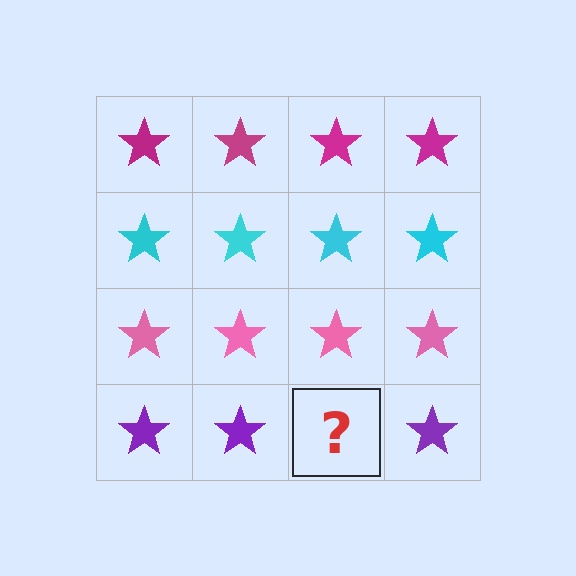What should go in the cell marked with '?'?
The missing cell should contain a purple star.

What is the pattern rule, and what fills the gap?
The rule is that each row has a consistent color. The gap should be filled with a purple star.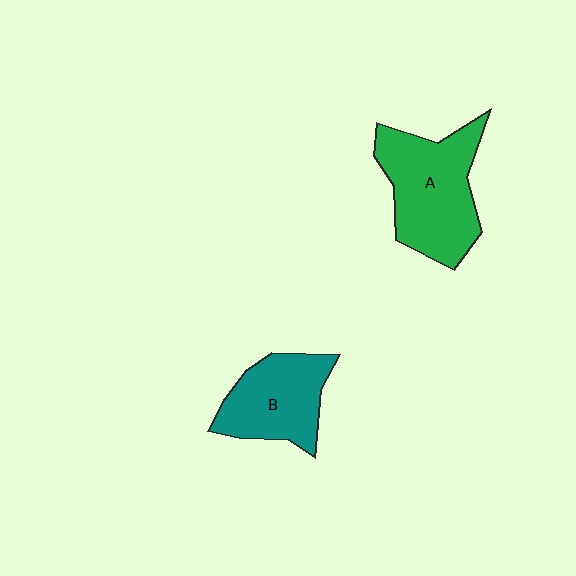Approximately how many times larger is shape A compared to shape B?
Approximately 1.3 times.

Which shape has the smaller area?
Shape B (teal).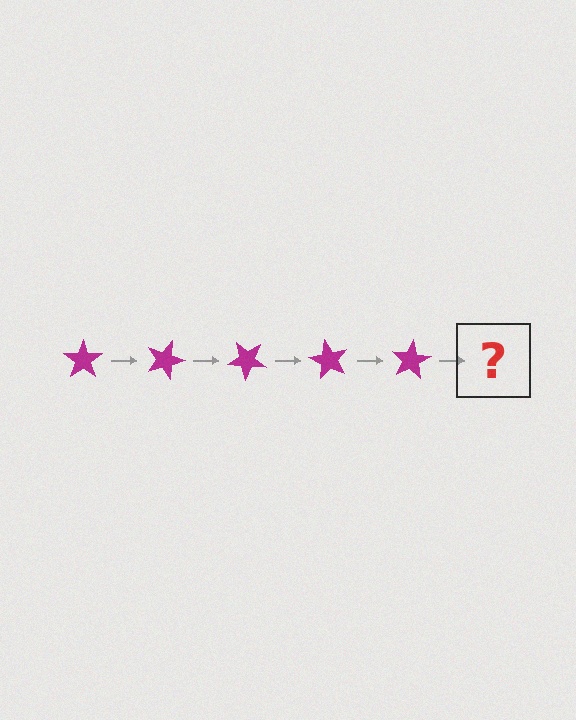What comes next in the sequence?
The next element should be a magenta star rotated 100 degrees.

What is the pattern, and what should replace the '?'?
The pattern is that the star rotates 20 degrees each step. The '?' should be a magenta star rotated 100 degrees.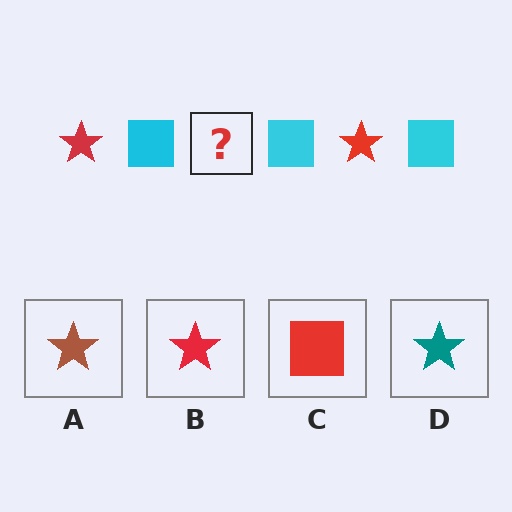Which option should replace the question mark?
Option B.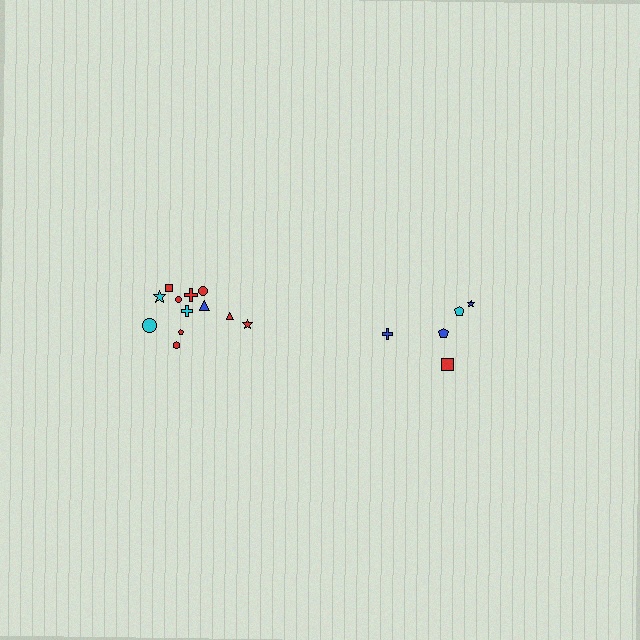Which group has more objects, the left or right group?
The left group.